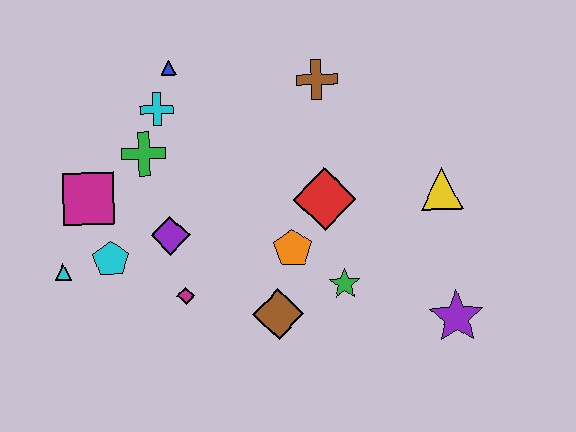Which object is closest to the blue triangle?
The cyan cross is closest to the blue triangle.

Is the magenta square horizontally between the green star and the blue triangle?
No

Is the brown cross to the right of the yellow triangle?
No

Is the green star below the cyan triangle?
Yes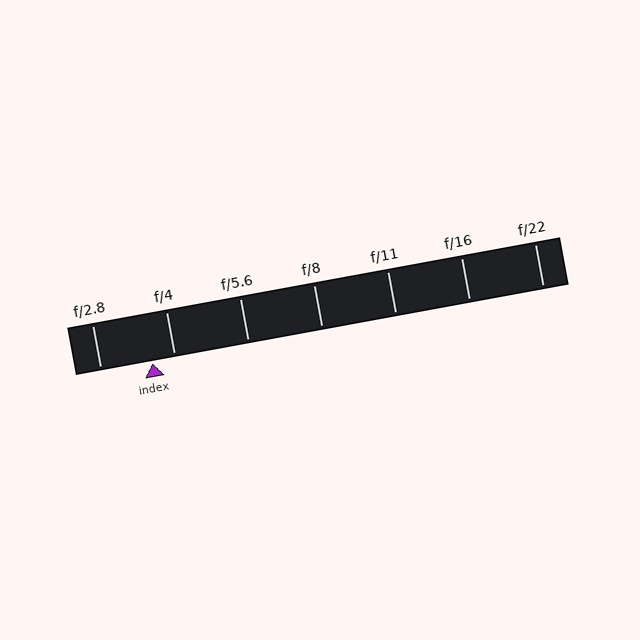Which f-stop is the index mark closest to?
The index mark is closest to f/4.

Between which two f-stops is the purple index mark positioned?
The index mark is between f/2.8 and f/4.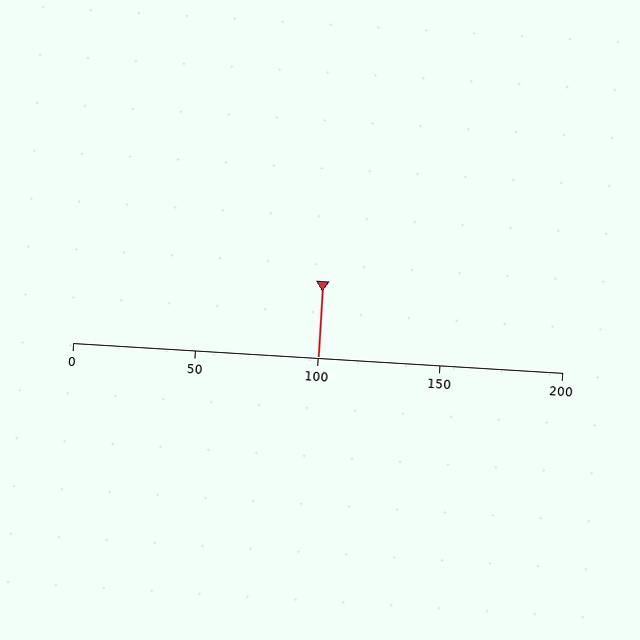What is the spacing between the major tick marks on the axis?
The major ticks are spaced 50 apart.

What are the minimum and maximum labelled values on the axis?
The axis runs from 0 to 200.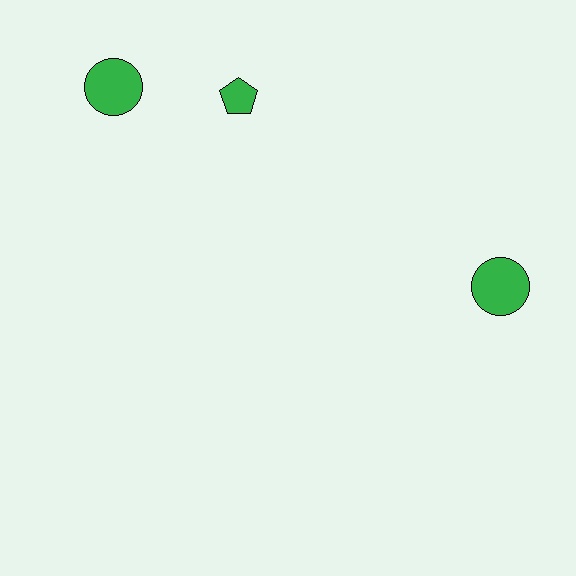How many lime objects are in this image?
There are no lime objects.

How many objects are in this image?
There are 3 objects.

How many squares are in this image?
There are no squares.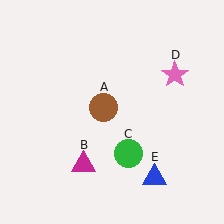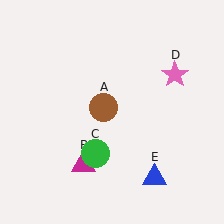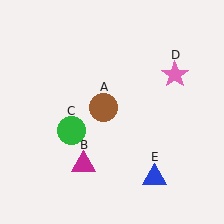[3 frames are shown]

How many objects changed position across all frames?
1 object changed position: green circle (object C).